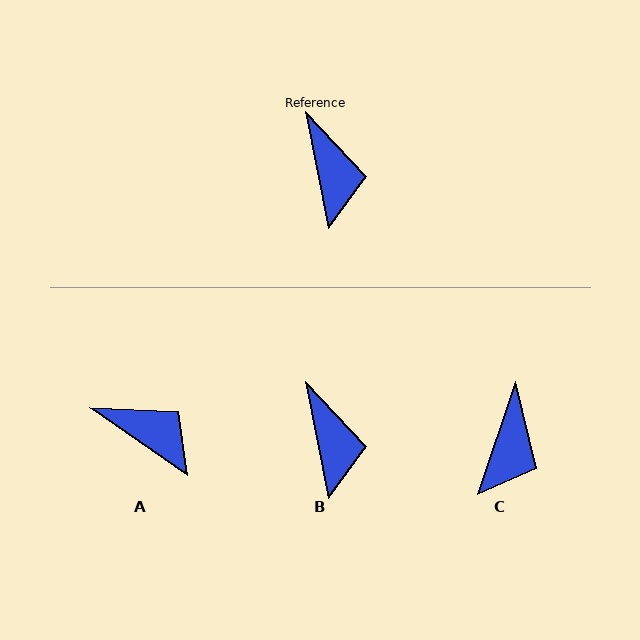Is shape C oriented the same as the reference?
No, it is off by about 30 degrees.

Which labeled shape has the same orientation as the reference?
B.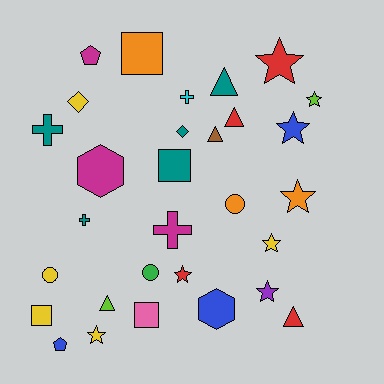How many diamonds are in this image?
There are 2 diamonds.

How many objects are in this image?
There are 30 objects.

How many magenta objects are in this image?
There are 3 magenta objects.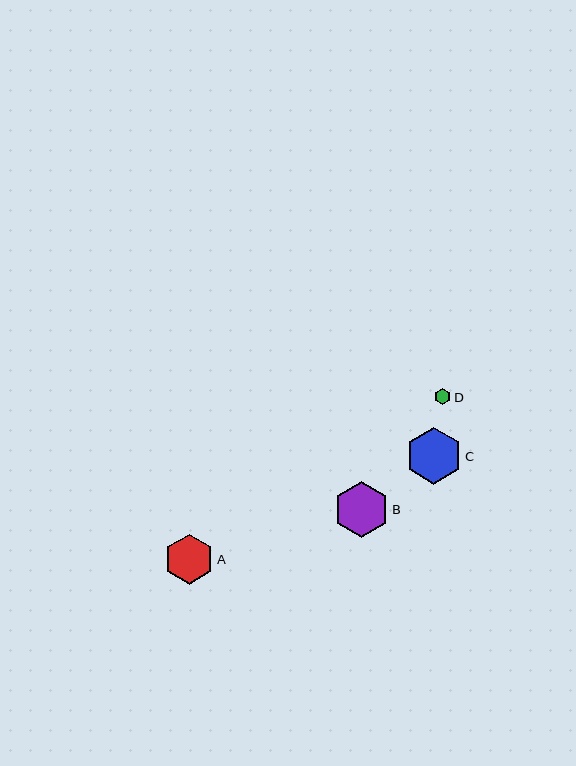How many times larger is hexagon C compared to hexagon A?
Hexagon C is approximately 1.1 times the size of hexagon A.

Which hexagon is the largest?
Hexagon C is the largest with a size of approximately 57 pixels.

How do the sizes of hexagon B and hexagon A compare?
Hexagon B and hexagon A are approximately the same size.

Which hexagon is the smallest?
Hexagon D is the smallest with a size of approximately 16 pixels.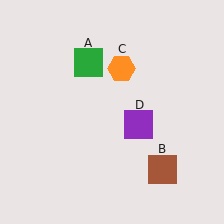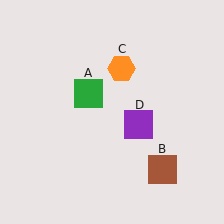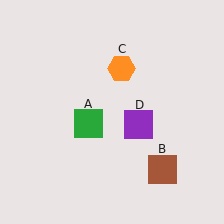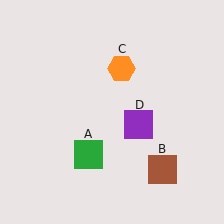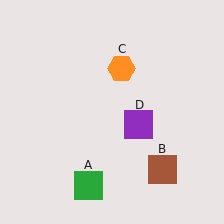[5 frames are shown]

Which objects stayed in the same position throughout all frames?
Brown square (object B) and orange hexagon (object C) and purple square (object D) remained stationary.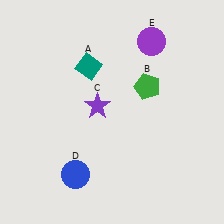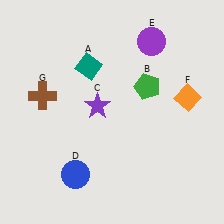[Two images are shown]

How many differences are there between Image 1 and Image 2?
There are 2 differences between the two images.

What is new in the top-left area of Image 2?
A brown cross (G) was added in the top-left area of Image 2.